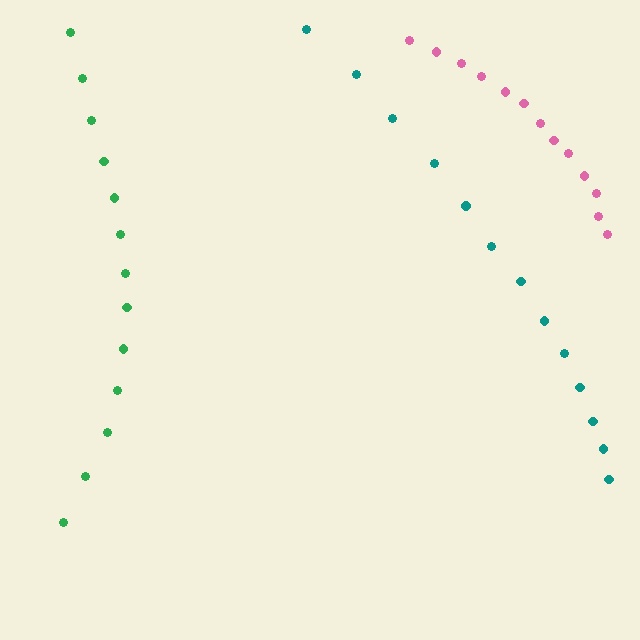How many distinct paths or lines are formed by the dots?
There are 3 distinct paths.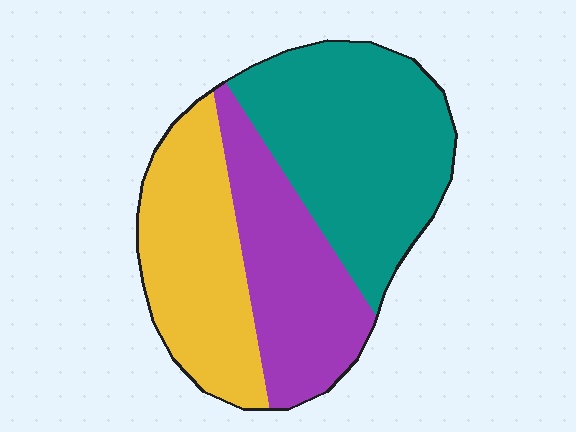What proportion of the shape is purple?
Purple takes up about one quarter (1/4) of the shape.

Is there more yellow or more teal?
Teal.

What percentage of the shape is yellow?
Yellow takes up about one third (1/3) of the shape.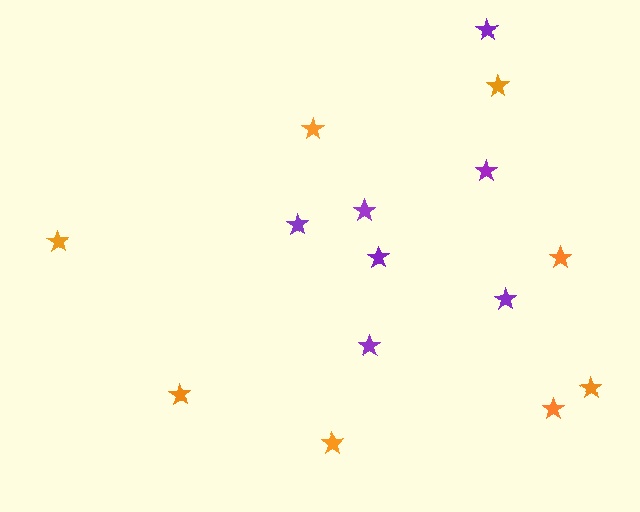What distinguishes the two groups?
There are 2 groups: one group of purple stars (7) and one group of orange stars (8).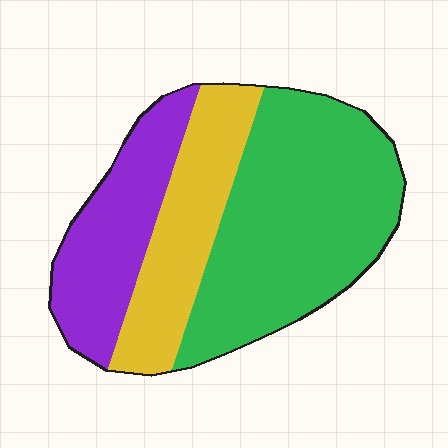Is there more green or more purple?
Green.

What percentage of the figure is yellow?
Yellow covers 25% of the figure.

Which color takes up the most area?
Green, at roughly 50%.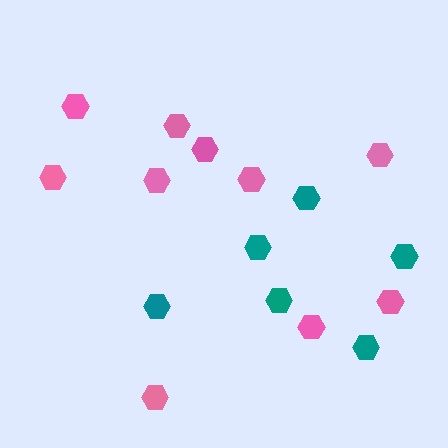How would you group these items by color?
There are 2 groups: one group of teal hexagons (6) and one group of pink hexagons (10).